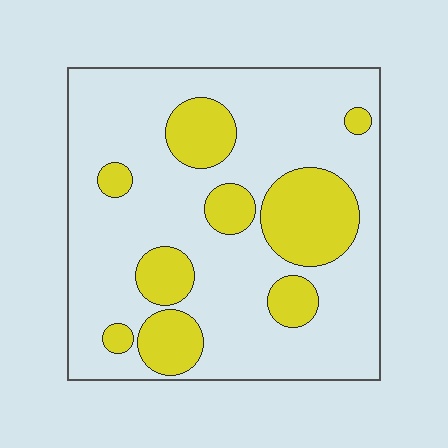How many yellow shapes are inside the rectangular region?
9.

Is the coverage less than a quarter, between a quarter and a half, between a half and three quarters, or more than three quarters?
Between a quarter and a half.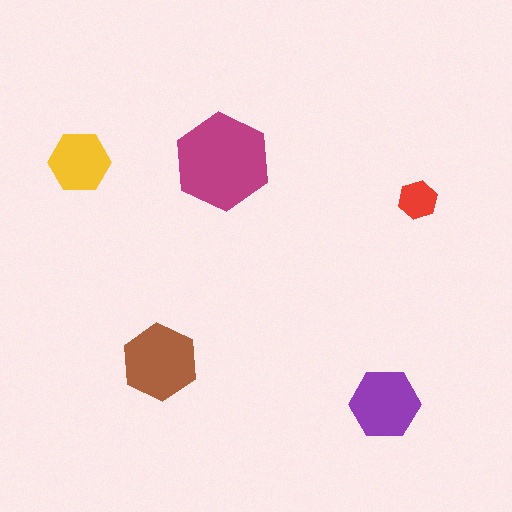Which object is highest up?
The magenta hexagon is topmost.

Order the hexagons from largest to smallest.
the magenta one, the brown one, the purple one, the yellow one, the red one.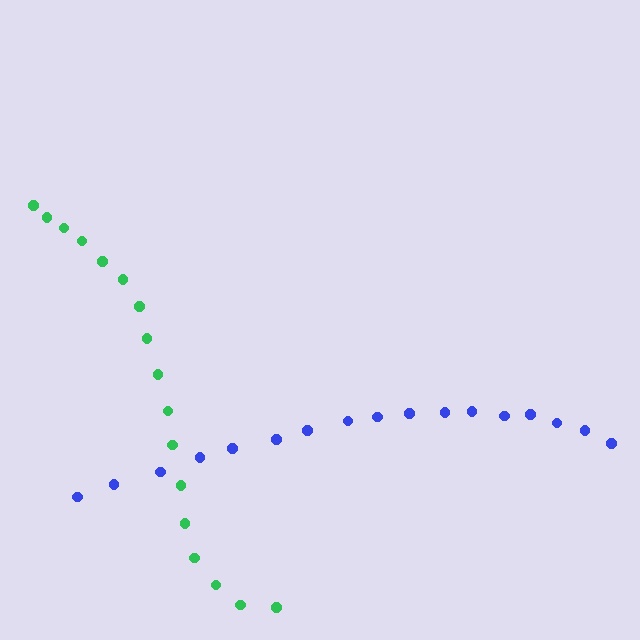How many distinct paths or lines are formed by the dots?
There are 2 distinct paths.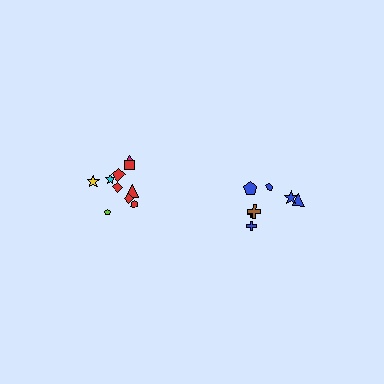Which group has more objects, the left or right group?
The left group.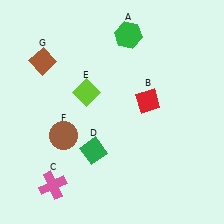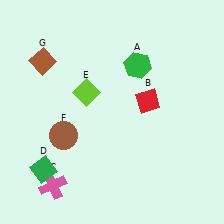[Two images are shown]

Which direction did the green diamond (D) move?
The green diamond (D) moved left.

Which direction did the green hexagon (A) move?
The green hexagon (A) moved down.